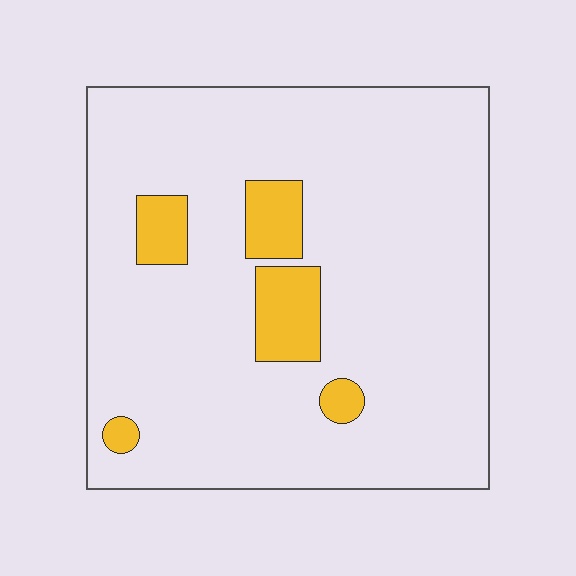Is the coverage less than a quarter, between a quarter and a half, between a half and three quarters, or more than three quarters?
Less than a quarter.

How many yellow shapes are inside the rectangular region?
5.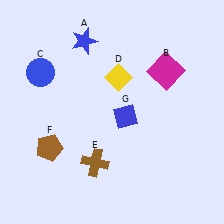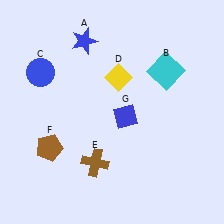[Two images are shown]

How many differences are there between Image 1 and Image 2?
There is 1 difference between the two images.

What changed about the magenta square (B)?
In Image 1, B is magenta. In Image 2, it changed to cyan.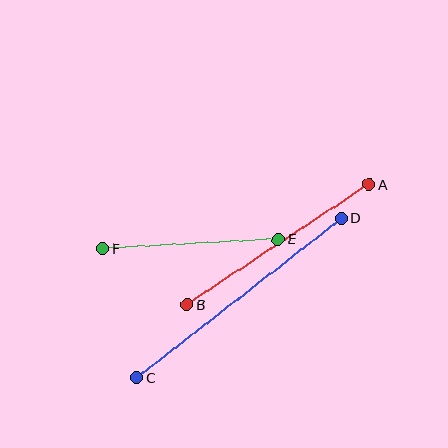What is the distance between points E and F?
The distance is approximately 176 pixels.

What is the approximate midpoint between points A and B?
The midpoint is at approximately (278, 245) pixels.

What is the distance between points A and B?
The distance is approximately 218 pixels.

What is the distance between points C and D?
The distance is approximately 259 pixels.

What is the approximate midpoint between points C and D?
The midpoint is at approximately (239, 298) pixels.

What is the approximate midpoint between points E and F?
The midpoint is at approximately (191, 244) pixels.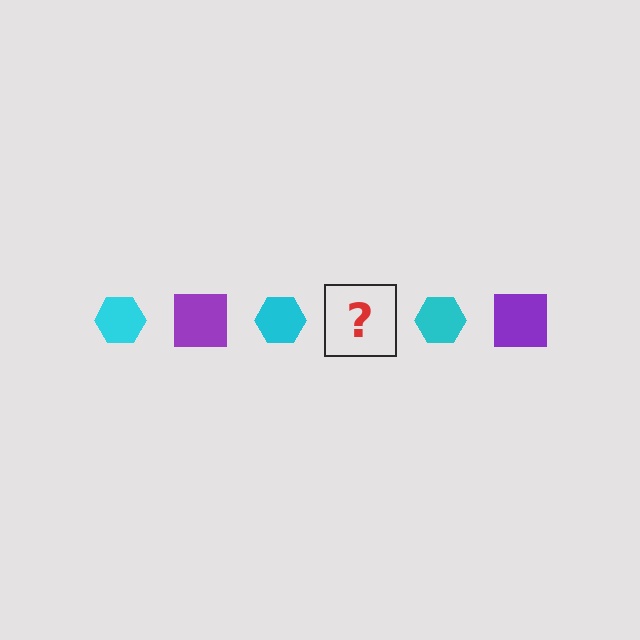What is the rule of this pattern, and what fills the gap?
The rule is that the pattern alternates between cyan hexagon and purple square. The gap should be filled with a purple square.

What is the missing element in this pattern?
The missing element is a purple square.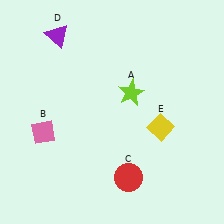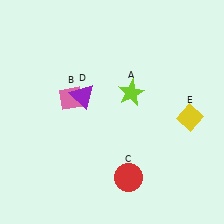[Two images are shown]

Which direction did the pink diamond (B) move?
The pink diamond (B) moved up.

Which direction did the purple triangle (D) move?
The purple triangle (D) moved down.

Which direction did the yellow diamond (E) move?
The yellow diamond (E) moved right.